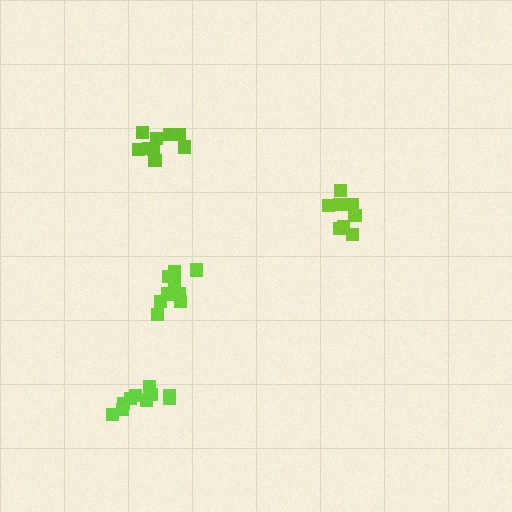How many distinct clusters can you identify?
There are 4 distinct clusters.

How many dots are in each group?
Group 1: 8 dots, Group 2: 10 dots, Group 3: 9 dots, Group 4: 11 dots (38 total).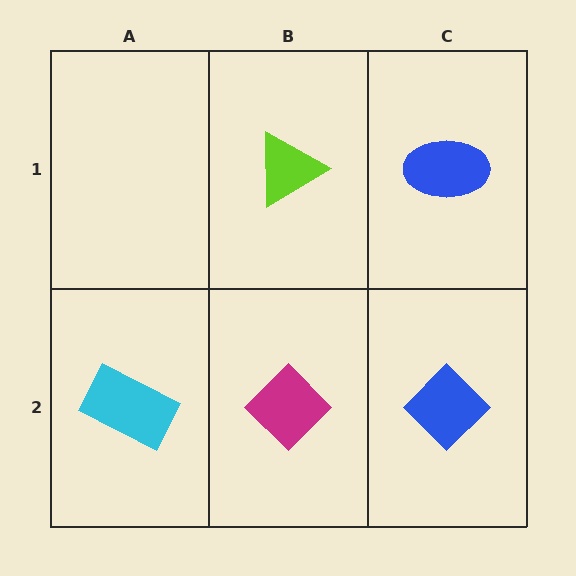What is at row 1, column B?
A lime triangle.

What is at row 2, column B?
A magenta diamond.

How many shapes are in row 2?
3 shapes.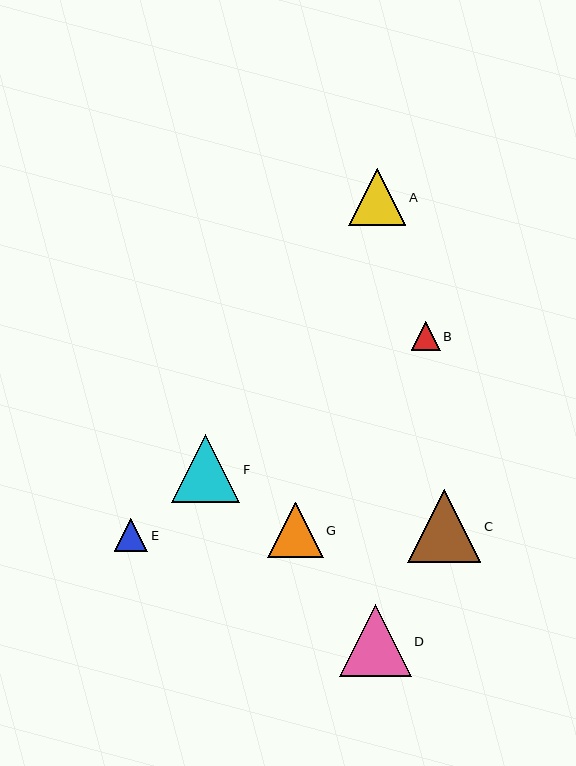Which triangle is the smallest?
Triangle B is the smallest with a size of approximately 29 pixels.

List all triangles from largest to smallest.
From largest to smallest: C, D, F, A, G, E, B.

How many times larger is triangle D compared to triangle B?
Triangle D is approximately 2.5 times the size of triangle B.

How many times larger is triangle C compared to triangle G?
Triangle C is approximately 1.3 times the size of triangle G.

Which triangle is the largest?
Triangle C is the largest with a size of approximately 73 pixels.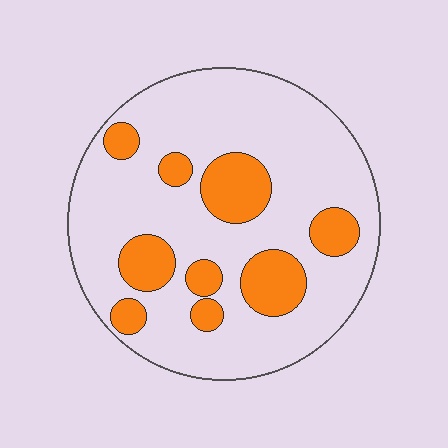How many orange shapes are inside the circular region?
9.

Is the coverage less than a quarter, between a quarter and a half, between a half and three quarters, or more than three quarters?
Less than a quarter.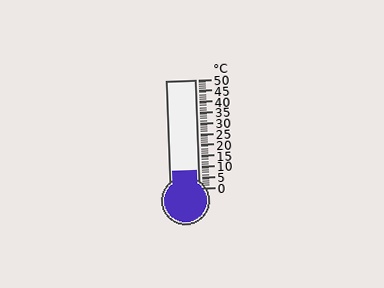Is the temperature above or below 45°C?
The temperature is below 45°C.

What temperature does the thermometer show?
The thermometer shows approximately 8°C.